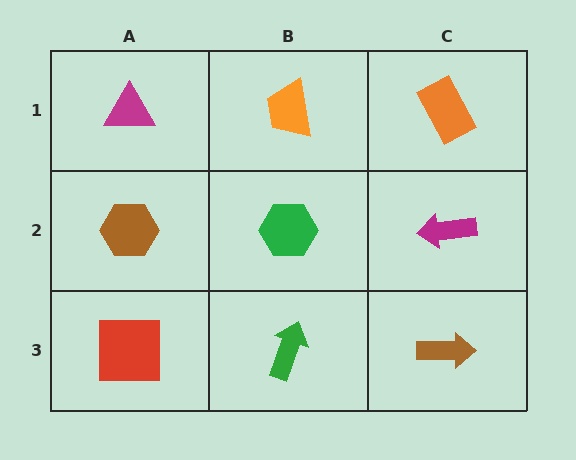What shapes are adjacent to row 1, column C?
A magenta arrow (row 2, column C), an orange trapezoid (row 1, column B).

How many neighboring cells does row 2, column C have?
3.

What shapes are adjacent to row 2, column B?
An orange trapezoid (row 1, column B), a green arrow (row 3, column B), a brown hexagon (row 2, column A), a magenta arrow (row 2, column C).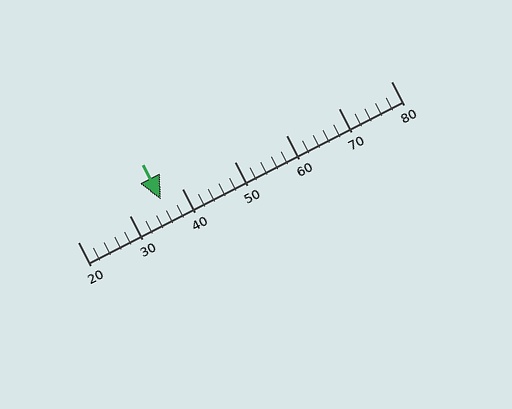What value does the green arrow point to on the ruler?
The green arrow points to approximately 36.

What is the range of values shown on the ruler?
The ruler shows values from 20 to 80.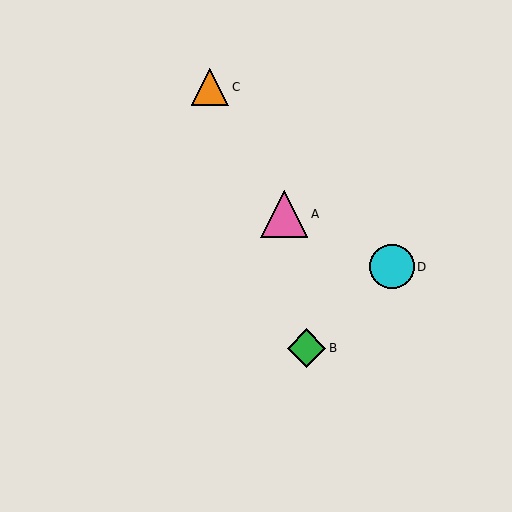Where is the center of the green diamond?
The center of the green diamond is at (307, 348).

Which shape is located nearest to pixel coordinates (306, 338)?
The green diamond (labeled B) at (307, 348) is nearest to that location.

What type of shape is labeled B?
Shape B is a green diamond.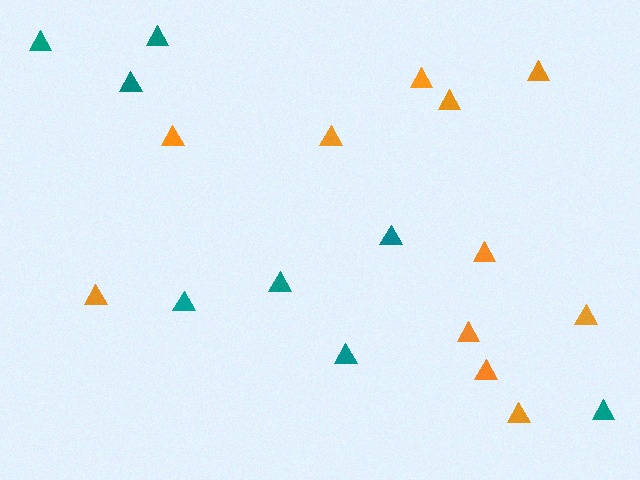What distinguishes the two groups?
There are 2 groups: one group of orange triangles (11) and one group of teal triangles (8).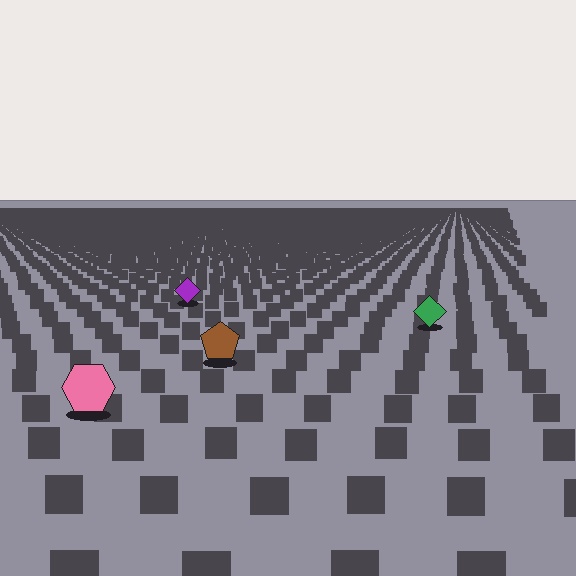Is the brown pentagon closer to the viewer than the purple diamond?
Yes. The brown pentagon is closer — you can tell from the texture gradient: the ground texture is coarser near it.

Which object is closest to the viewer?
The pink hexagon is closest. The texture marks near it are larger and more spread out.